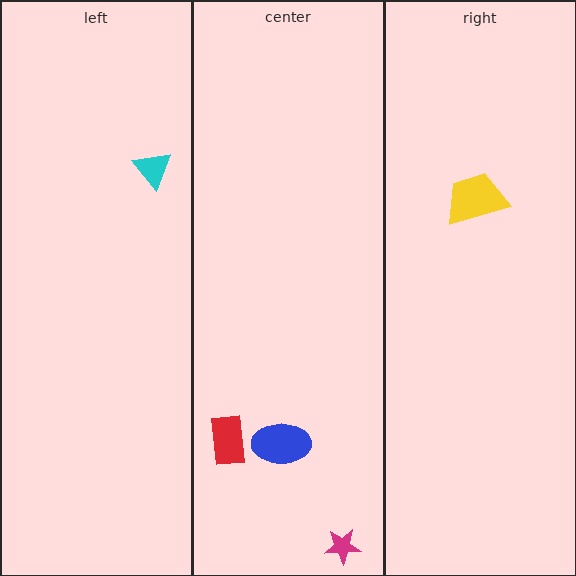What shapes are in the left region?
The cyan triangle.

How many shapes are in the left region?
1.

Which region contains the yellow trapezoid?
The right region.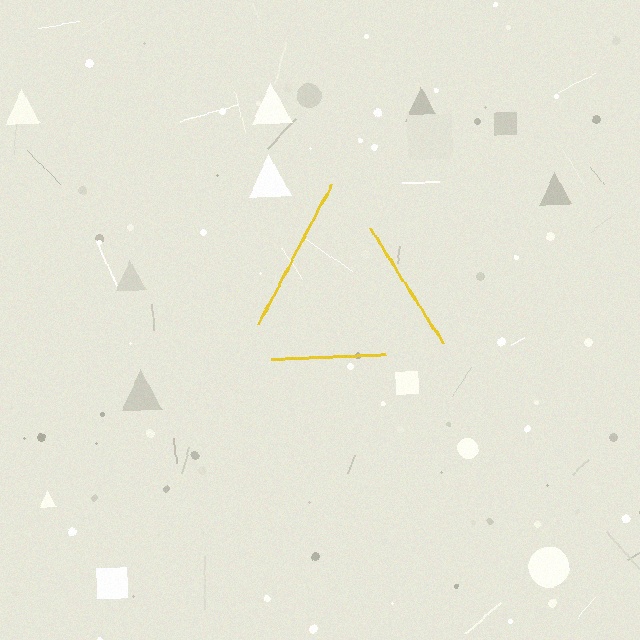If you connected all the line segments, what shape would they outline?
They would outline a triangle.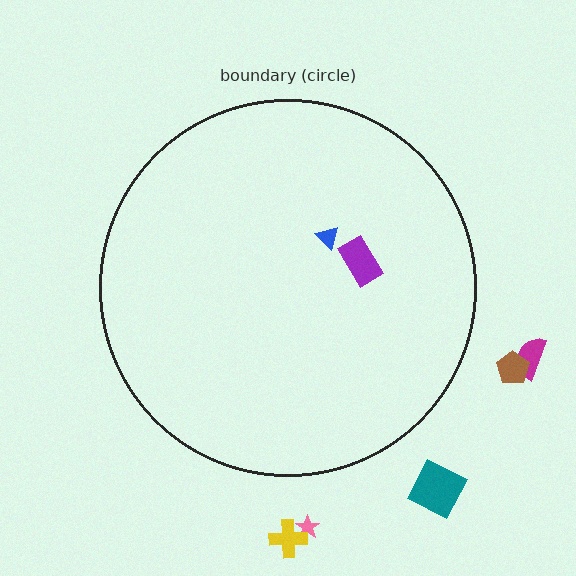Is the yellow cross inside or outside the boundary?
Outside.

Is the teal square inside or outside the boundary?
Outside.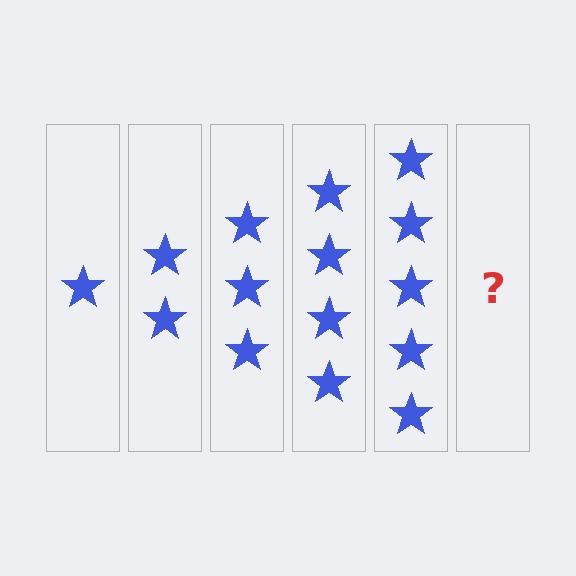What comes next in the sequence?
The next element should be 6 stars.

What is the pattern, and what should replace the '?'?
The pattern is that each step adds one more star. The '?' should be 6 stars.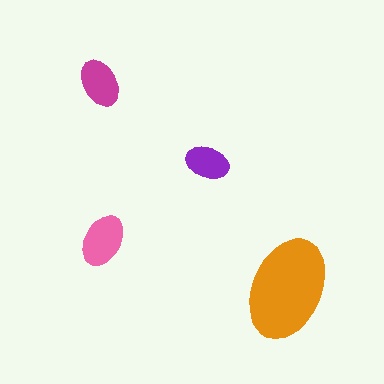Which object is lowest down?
The orange ellipse is bottommost.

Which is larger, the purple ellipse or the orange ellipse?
The orange one.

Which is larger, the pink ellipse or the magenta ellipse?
The pink one.